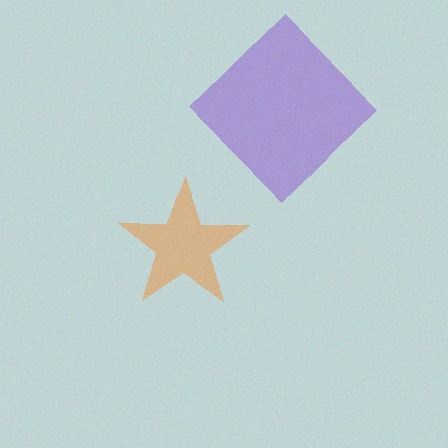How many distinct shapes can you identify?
There are 2 distinct shapes: a purple diamond, an orange star.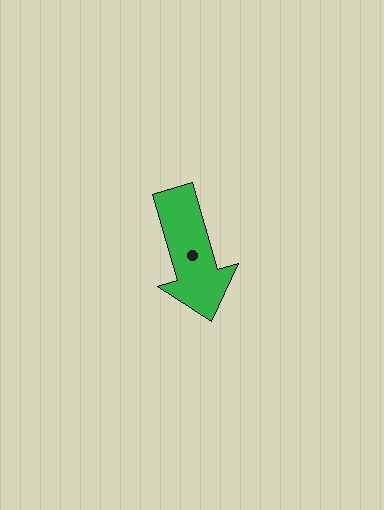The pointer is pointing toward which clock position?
Roughly 5 o'clock.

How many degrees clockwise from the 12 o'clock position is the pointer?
Approximately 164 degrees.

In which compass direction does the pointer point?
South.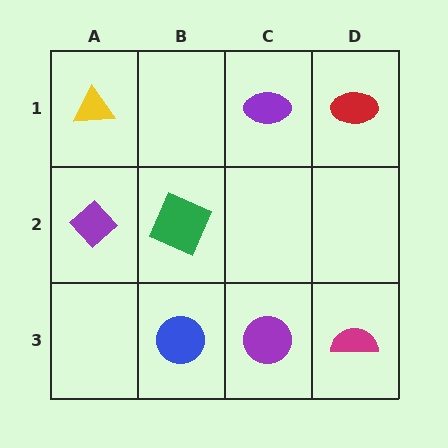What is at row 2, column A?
A purple diamond.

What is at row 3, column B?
A blue circle.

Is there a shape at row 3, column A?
No, that cell is empty.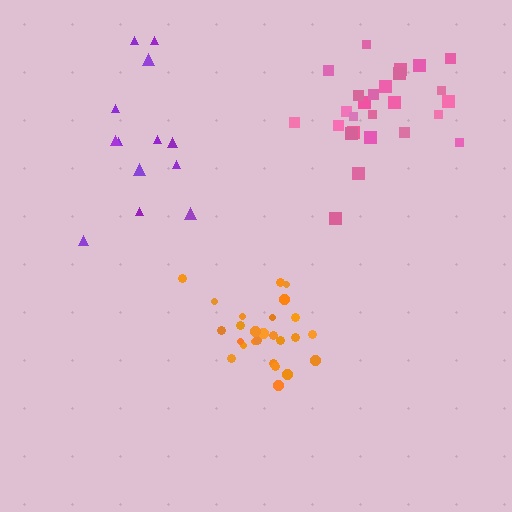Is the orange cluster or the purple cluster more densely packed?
Orange.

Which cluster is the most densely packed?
Orange.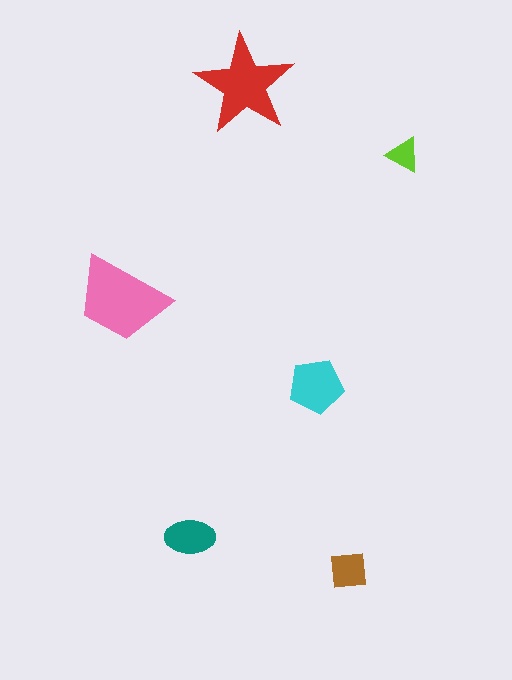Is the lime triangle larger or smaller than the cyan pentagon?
Smaller.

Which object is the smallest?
The lime triangle.